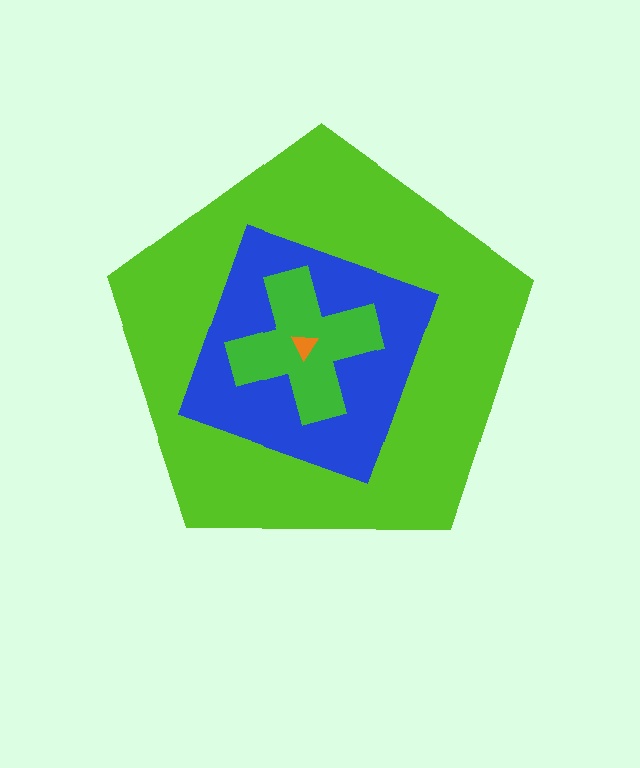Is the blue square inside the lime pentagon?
Yes.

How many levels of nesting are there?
4.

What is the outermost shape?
The lime pentagon.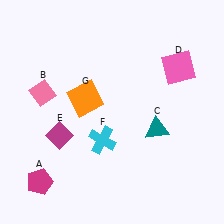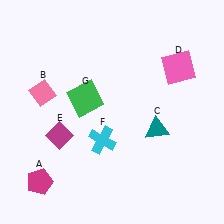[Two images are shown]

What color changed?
The square (G) changed from orange in Image 1 to green in Image 2.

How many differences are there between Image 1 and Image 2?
There is 1 difference between the two images.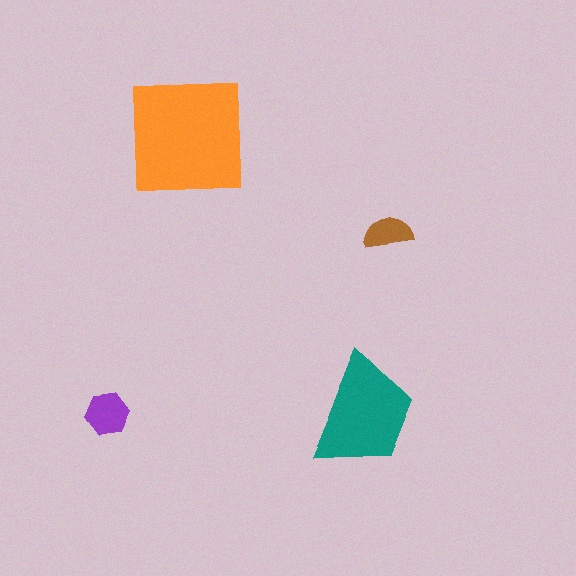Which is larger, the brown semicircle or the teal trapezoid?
The teal trapezoid.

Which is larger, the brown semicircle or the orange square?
The orange square.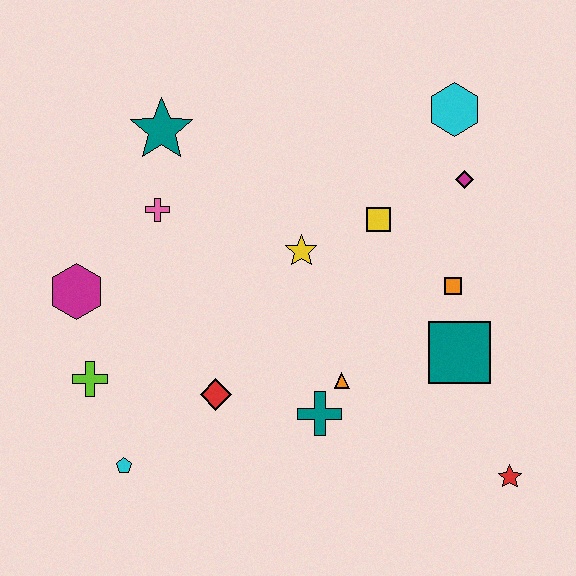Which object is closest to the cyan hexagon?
The magenta diamond is closest to the cyan hexagon.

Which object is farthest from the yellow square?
The cyan pentagon is farthest from the yellow square.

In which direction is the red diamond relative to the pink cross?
The red diamond is below the pink cross.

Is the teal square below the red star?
No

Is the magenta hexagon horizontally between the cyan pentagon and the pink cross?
No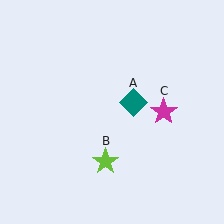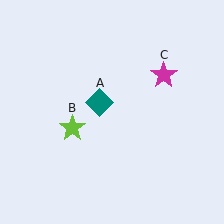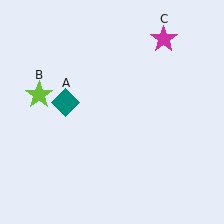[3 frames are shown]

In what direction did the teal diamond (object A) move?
The teal diamond (object A) moved left.